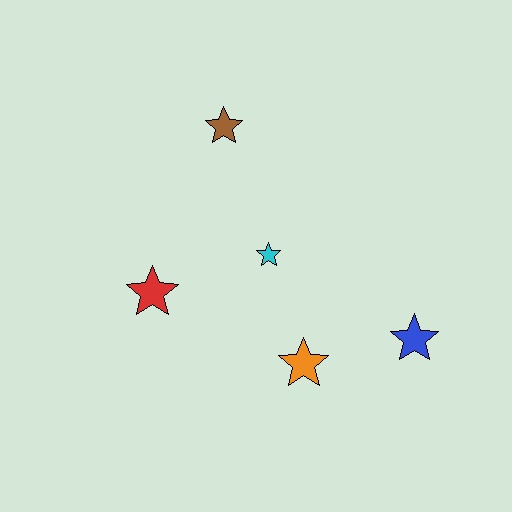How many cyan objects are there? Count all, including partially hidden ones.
There is 1 cyan object.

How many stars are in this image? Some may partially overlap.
There are 5 stars.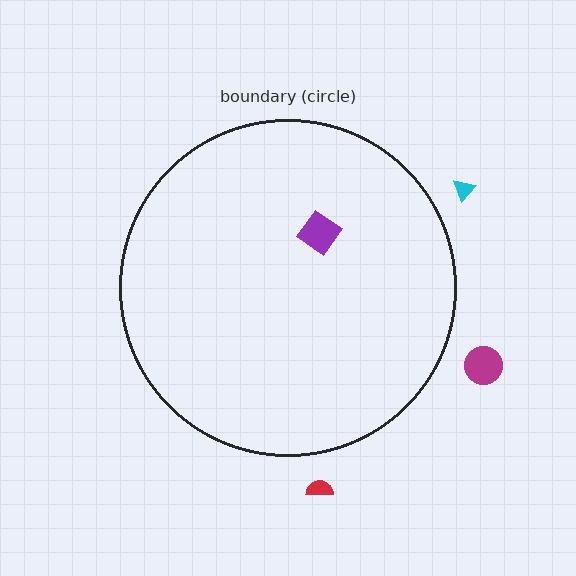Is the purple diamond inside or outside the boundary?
Inside.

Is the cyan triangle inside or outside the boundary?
Outside.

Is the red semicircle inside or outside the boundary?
Outside.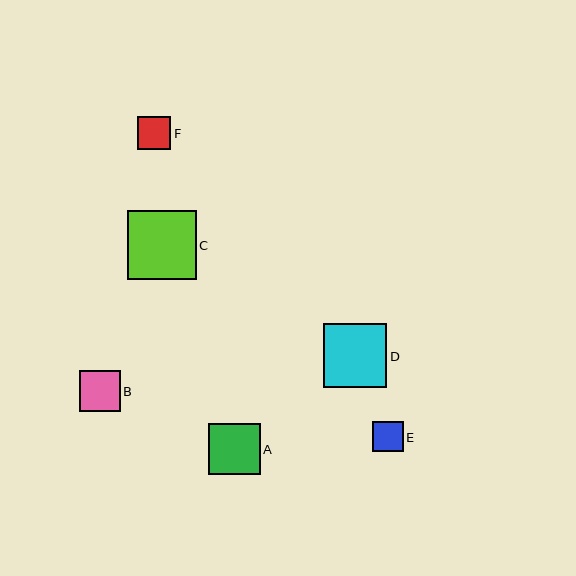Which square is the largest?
Square C is the largest with a size of approximately 69 pixels.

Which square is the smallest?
Square E is the smallest with a size of approximately 31 pixels.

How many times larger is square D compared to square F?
Square D is approximately 1.9 times the size of square F.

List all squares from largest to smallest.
From largest to smallest: C, D, A, B, F, E.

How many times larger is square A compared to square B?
Square A is approximately 1.3 times the size of square B.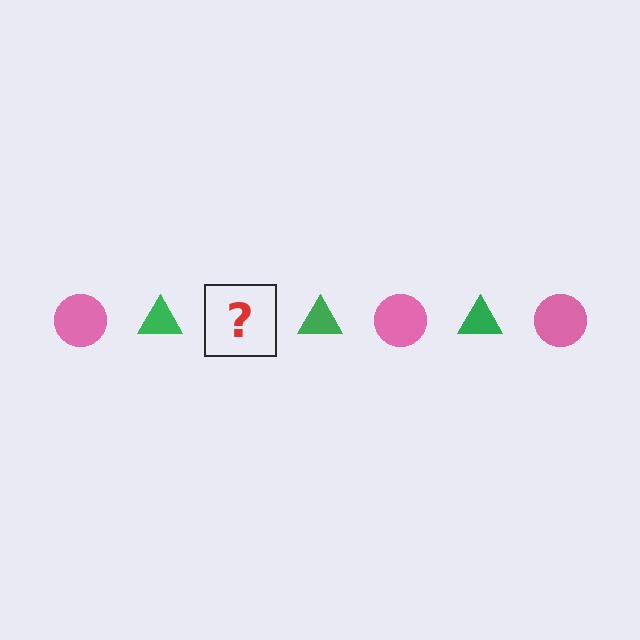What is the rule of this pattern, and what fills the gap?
The rule is that the pattern alternates between pink circle and green triangle. The gap should be filled with a pink circle.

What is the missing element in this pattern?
The missing element is a pink circle.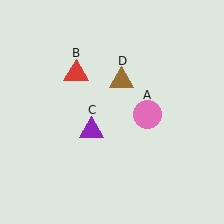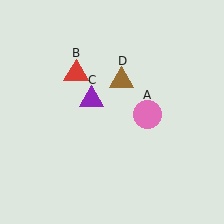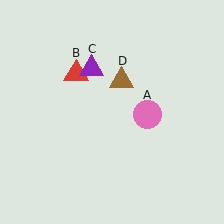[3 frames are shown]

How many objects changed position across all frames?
1 object changed position: purple triangle (object C).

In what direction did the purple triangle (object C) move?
The purple triangle (object C) moved up.